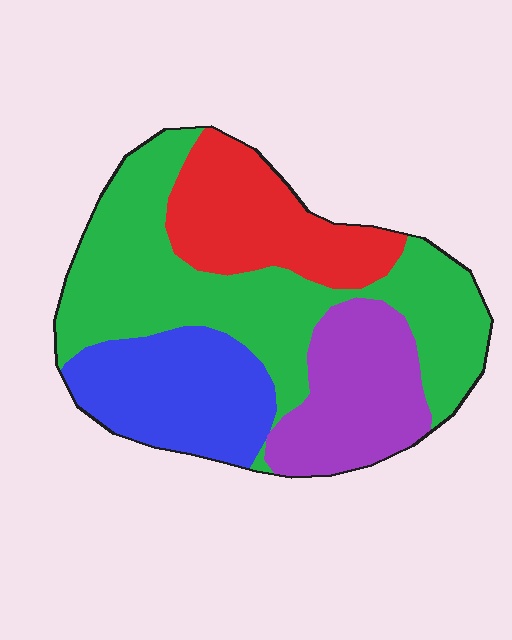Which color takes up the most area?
Green, at roughly 40%.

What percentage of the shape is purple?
Purple takes up between a sixth and a third of the shape.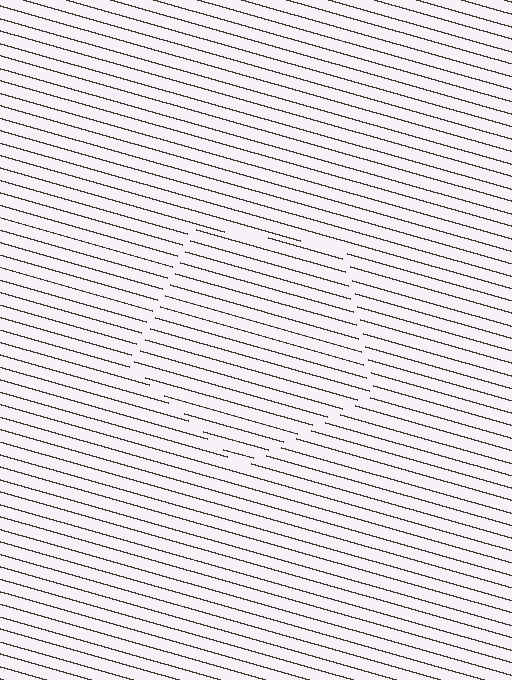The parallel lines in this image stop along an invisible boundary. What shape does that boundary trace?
An illusory pentagon. The interior of the shape contains the same grating, shifted by half a period — the contour is defined by the phase discontinuity where line-ends from the inner and outer gratings abut.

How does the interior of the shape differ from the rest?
The interior of the shape contains the same grating, shifted by half a period — the contour is defined by the phase discontinuity where line-ends from the inner and outer gratings abut.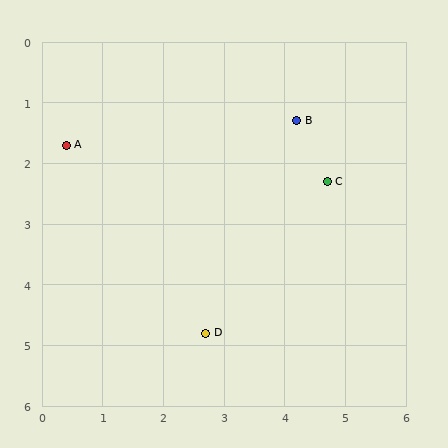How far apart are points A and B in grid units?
Points A and B are about 3.8 grid units apart.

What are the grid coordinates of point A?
Point A is at approximately (0.4, 1.7).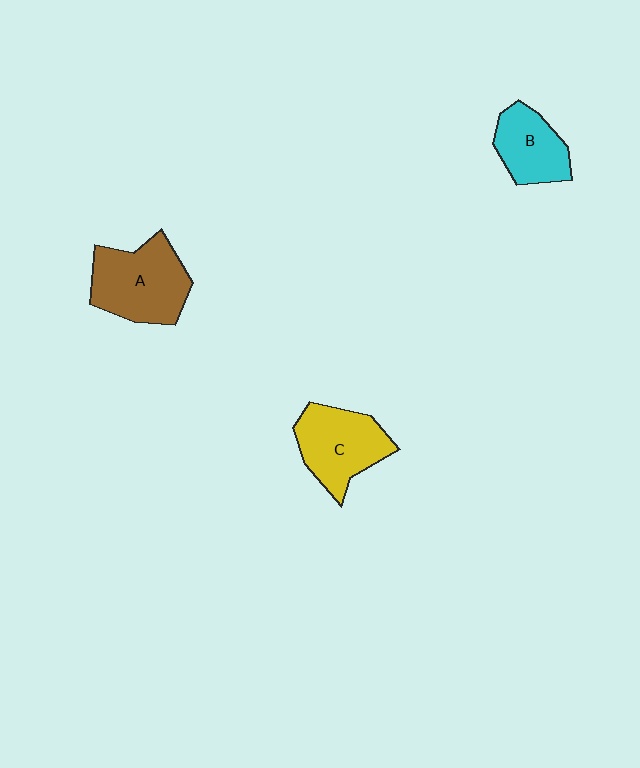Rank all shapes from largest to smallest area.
From largest to smallest: A (brown), C (yellow), B (cyan).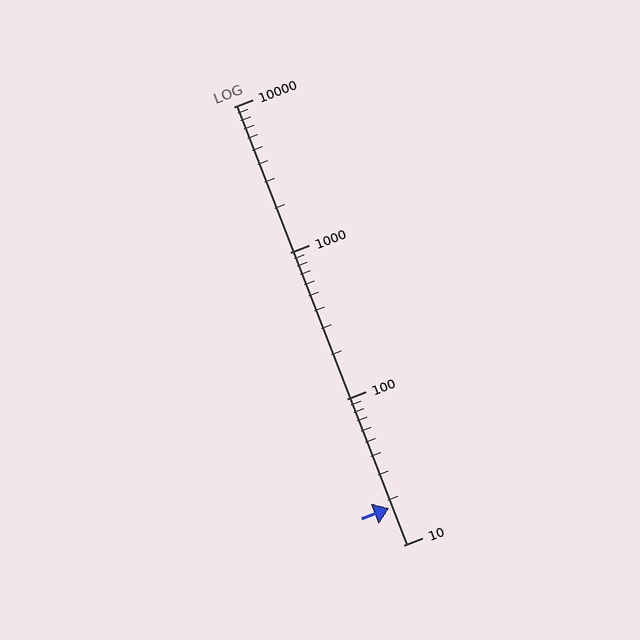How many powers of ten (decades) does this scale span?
The scale spans 3 decades, from 10 to 10000.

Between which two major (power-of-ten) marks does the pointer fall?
The pointer is between 10 and 100.